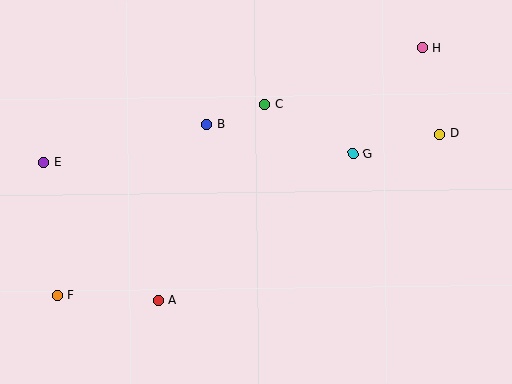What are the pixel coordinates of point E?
Point E is at (43, 162).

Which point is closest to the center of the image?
Point B at (207, 125) is closest to the center.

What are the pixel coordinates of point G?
Point G is at (353, 154).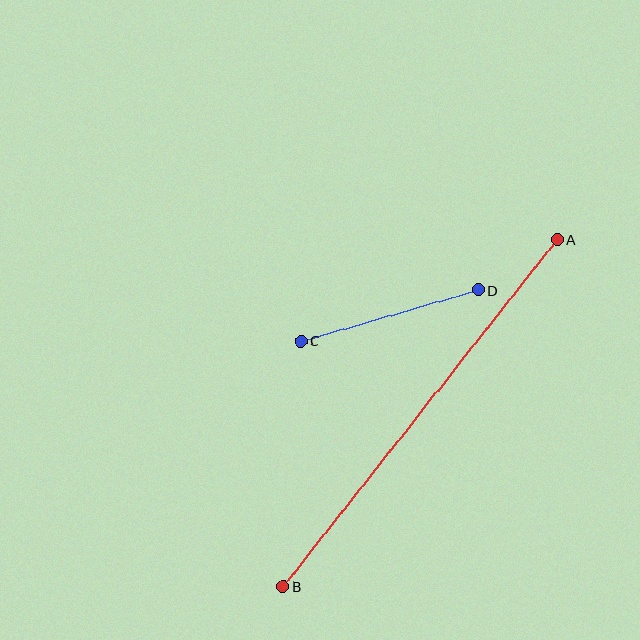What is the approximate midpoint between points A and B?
The midpoint is at approximately (420, 413) pixels.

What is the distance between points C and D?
The distance is approximately 184 pixels.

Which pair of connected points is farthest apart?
Points A and B are farthest apart.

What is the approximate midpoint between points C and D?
The midpoint is at approximately (389, 315) pixels.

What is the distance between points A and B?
The distance is approximately 442 pixels.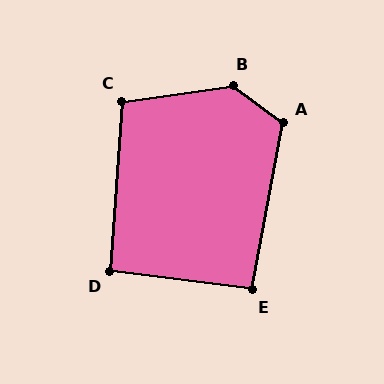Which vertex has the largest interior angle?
B, at approximately 135 degrees.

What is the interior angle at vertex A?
Approximately 117 degrees (obtuse).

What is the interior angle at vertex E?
Approximately 93 degrees (approximately right).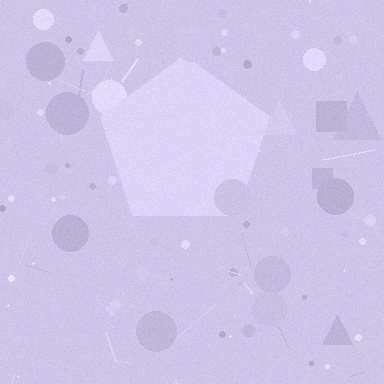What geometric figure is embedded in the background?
A pentagon is embedded in the background.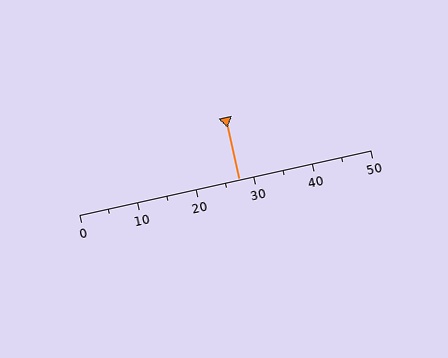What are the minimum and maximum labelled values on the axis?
The axis runs from 0 to 50.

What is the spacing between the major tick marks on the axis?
The major ticks are spaced 10 apart.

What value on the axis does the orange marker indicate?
The marker indicates approximately 27.5.